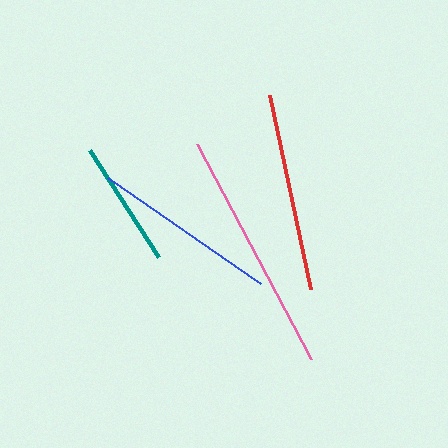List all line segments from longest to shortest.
From longest to shortest: pink, red, blue, teal.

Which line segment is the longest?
The pink line is the longest at approximately 243 pixels.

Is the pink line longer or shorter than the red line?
The pink line is longer than the red line.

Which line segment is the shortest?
The teal line is the shortest at approximately 127 pixels.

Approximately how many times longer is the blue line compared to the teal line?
The blue line is approximately 1.5 times the length of the teal line.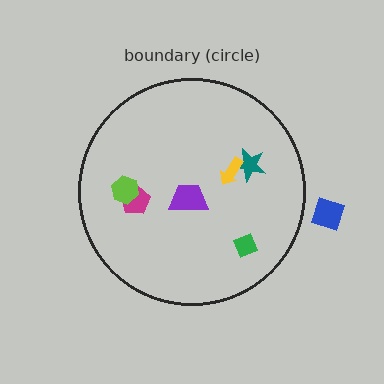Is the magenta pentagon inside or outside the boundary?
Inside.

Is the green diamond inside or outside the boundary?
Inside.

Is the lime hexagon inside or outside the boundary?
Inside.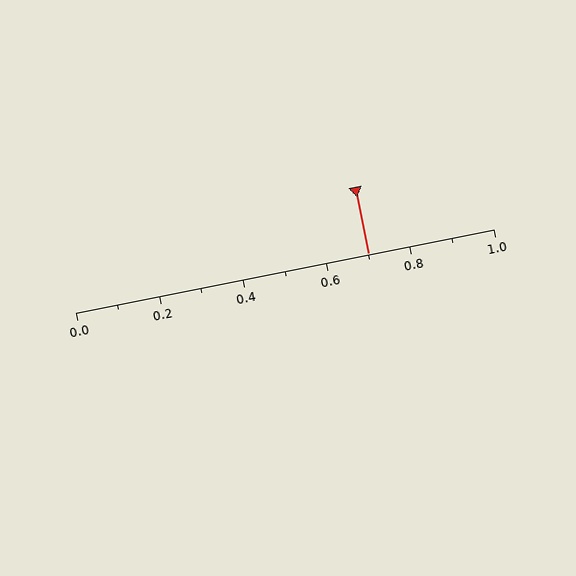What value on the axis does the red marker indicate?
The marker indicates approximately 0.7.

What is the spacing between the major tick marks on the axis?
The major ticks are spaced 0.2 apart.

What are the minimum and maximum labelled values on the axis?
The axis runs from 0.0 to 1.0.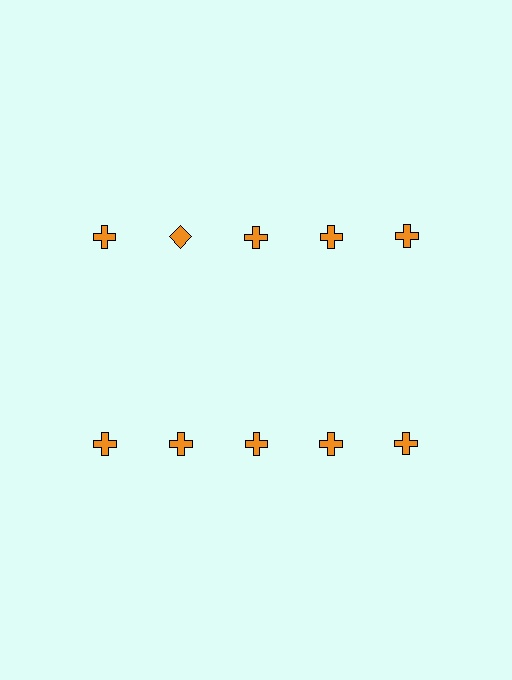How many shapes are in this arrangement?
There are 10 shapes arranged in a grid pattern.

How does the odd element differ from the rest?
It has a different shape: diamond instead of cross.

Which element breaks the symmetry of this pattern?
The orange diamond in the top row, second from left column breaks the symmetry. All other shapes are orange crosses.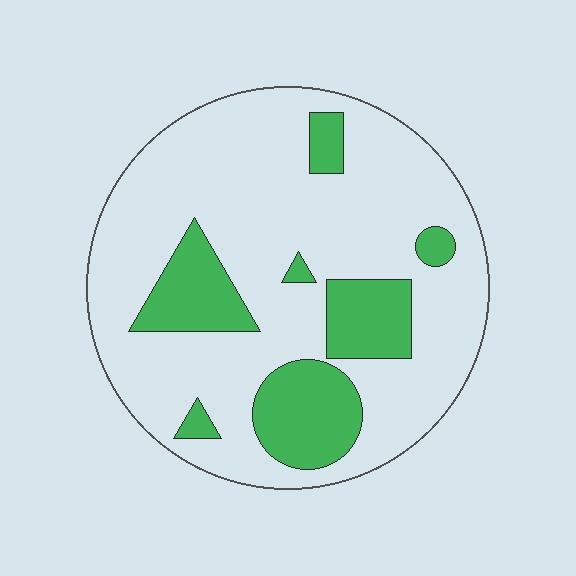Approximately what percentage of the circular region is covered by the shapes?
Approximately 25%.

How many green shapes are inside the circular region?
7.